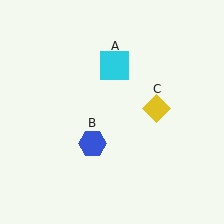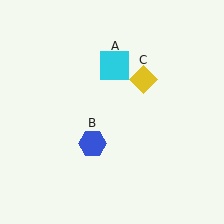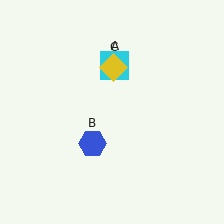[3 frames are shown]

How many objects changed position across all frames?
1 object changed position: yellow diamond (object C).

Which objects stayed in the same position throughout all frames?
Cyan square (object A) and blue hexagon (object B) remained stationary.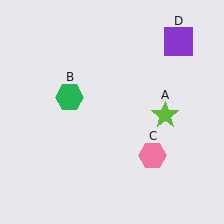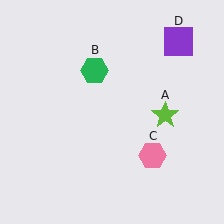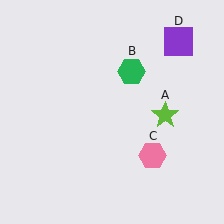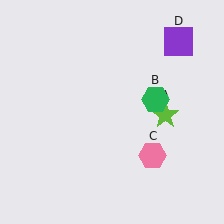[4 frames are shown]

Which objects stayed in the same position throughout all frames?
Lime star (object A) and pink hexagon (object C) and purple square (object D) remained stationary.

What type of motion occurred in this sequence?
The green hexagon (object B) rotated clockwise around the center of the scene.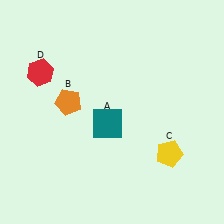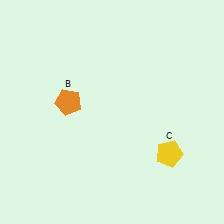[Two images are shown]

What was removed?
The red hexagon (D), the teal square (A) were removed in Image 2.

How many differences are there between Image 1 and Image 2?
There are 2 differences between the two images.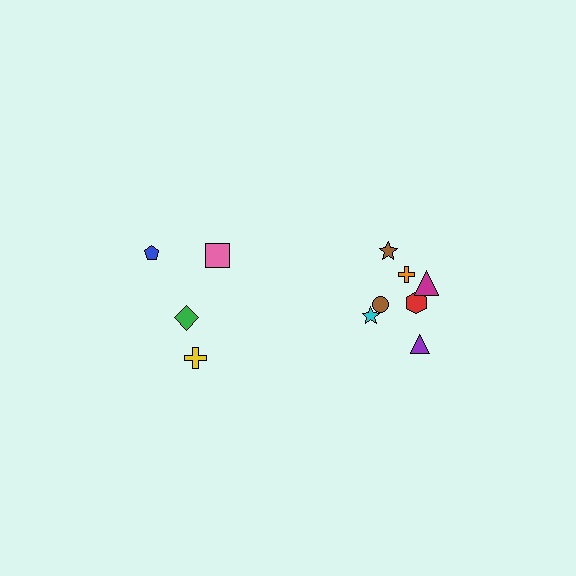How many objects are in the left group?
There are 4 objects.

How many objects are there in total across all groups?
There are 11 objects.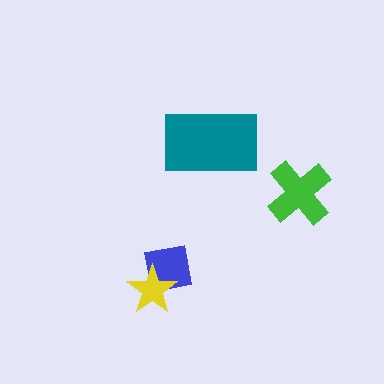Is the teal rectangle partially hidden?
No, no other shape covers it.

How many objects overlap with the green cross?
0 objects overlap with the green cross.